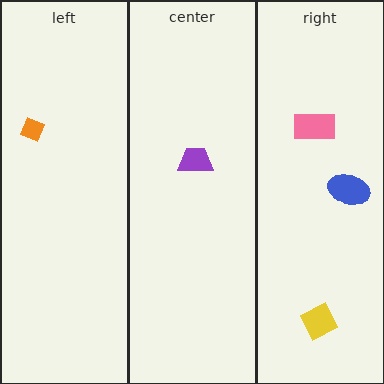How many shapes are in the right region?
3.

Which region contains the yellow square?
The right region.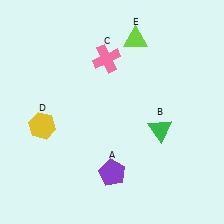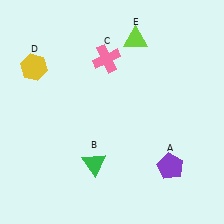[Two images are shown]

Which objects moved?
The objects that moved are: the purple pentagon (A), the green triangle (B), the yellow hexagon (D).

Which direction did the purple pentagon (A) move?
The purple pentagon (A) moved right.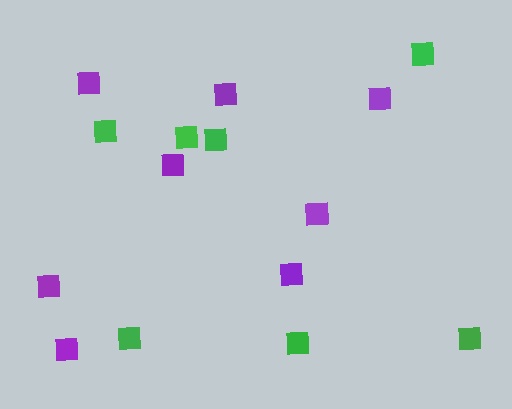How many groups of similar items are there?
There are 2 groups: one group of green squares (7) and one group of purple squares (8).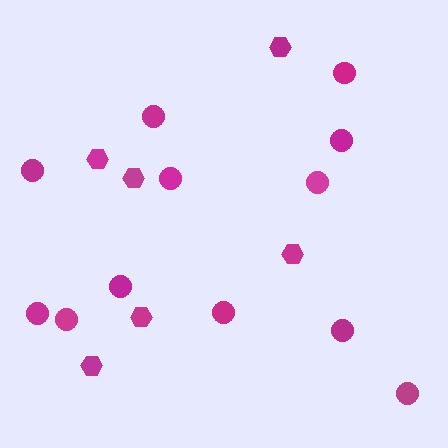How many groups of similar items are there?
There are 2 groups: one group of hexagons (6) and one group of circles (12).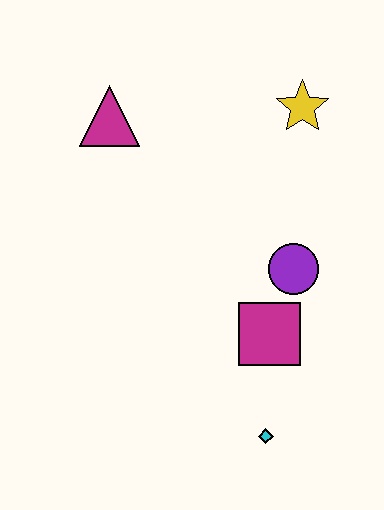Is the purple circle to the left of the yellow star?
Yes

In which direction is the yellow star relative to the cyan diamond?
The yellow star is above the cyan diamond.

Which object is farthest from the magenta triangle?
The cyan diamond is farthest from the magenta triangle.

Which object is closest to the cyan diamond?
The magenta square is closest to the cyan diamond.